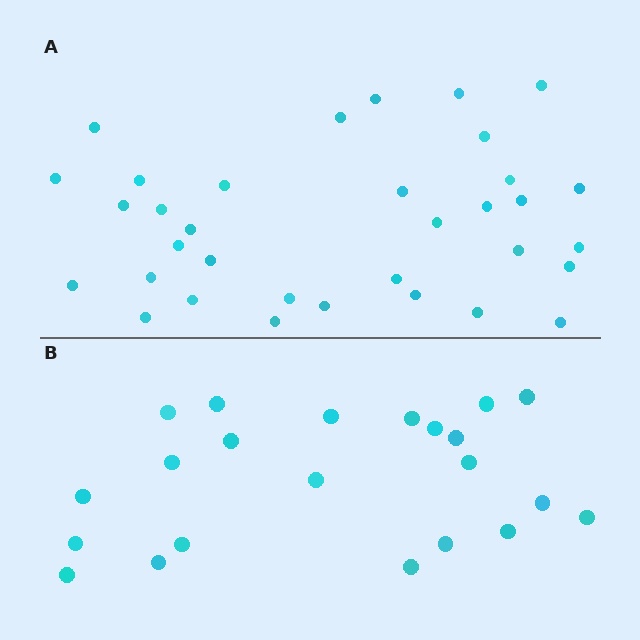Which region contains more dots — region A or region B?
Region A (the top region) has more dots.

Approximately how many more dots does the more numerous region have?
Region A has roughly 12 or so more dots than region B.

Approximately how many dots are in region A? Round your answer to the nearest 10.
About 30 dots. (The exact count is 34, which rounds to 30.)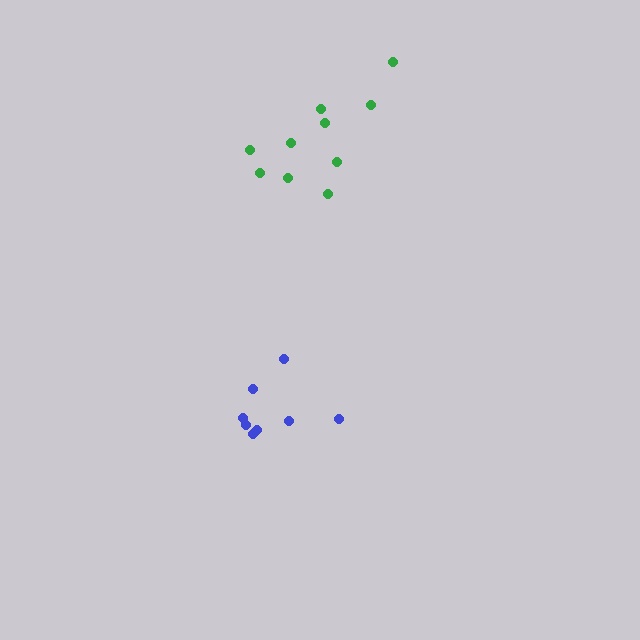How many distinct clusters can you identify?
There are 2 distinct clusters.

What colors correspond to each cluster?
The clusters are colored: blue, green.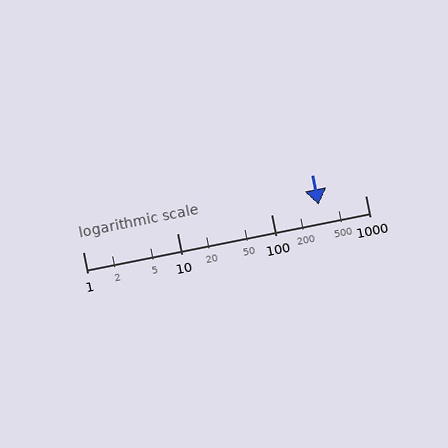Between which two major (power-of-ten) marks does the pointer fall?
The pointer is between 100 and 1000.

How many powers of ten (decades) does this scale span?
The scale spans 3 decades, from 1 to 1000.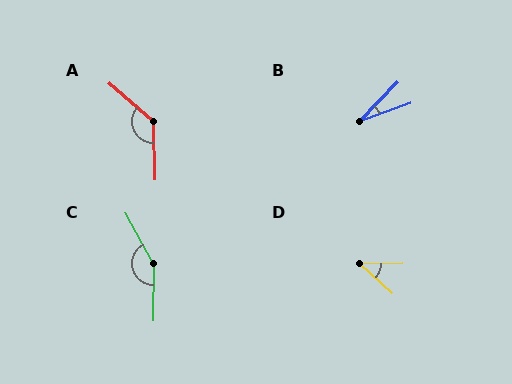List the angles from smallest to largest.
B (26°), D (43°), A (132°), C (151°).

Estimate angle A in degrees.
Approximately 132 degrees.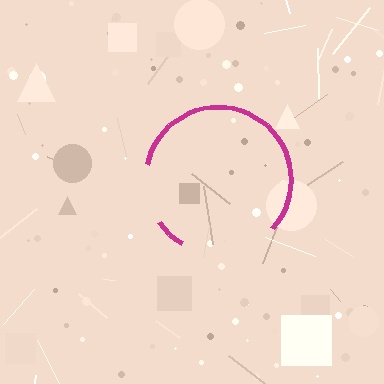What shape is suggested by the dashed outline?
The dashed outline suggests a circle.